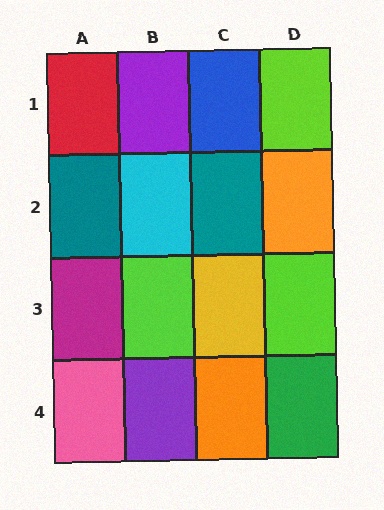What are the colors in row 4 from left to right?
Pink, purple, orange, green.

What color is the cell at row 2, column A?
Teal.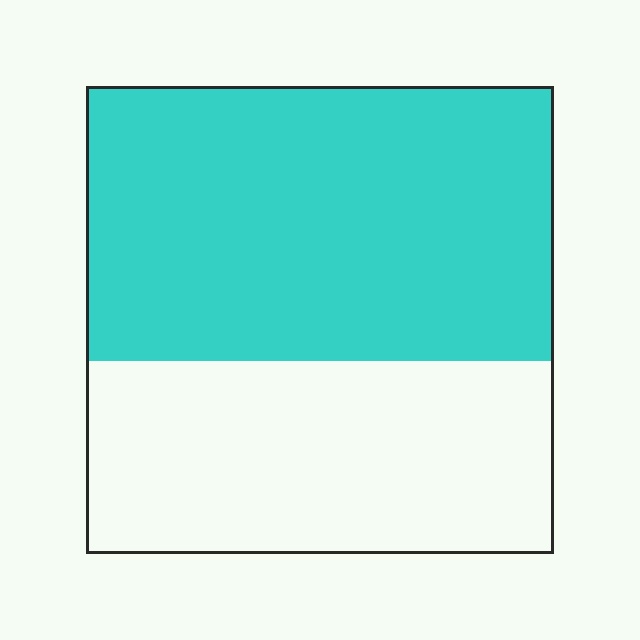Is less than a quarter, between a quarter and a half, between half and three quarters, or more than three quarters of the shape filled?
Between half and three quarters.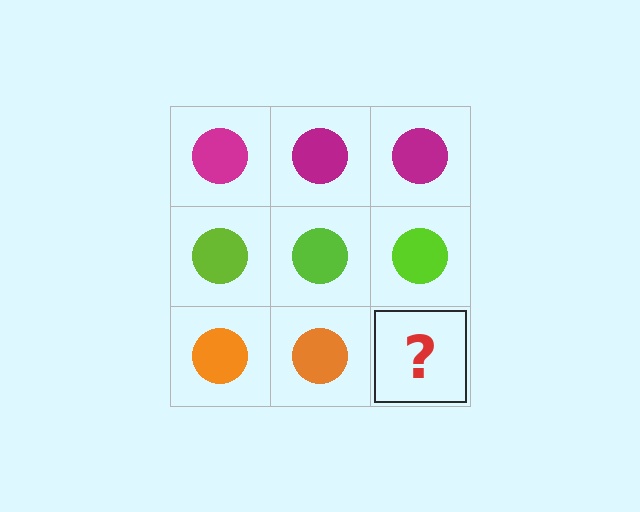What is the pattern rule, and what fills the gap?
The rule is that each row has a consistent color. The gap should be filled with an orange circle.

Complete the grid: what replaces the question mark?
The question mark should be replaced with an orange circle.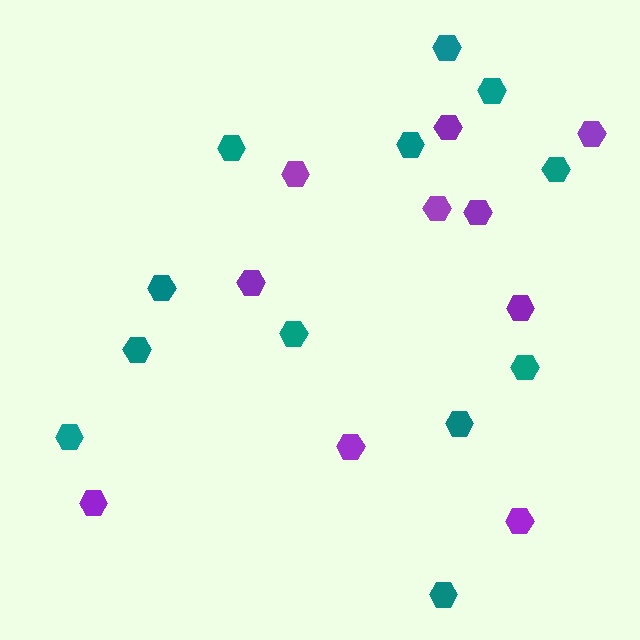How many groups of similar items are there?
There are 2 groups: one group of teal hexagons (12) and one group of purple hexagons (10).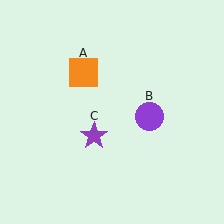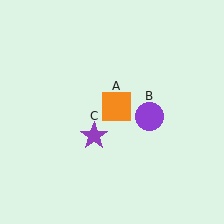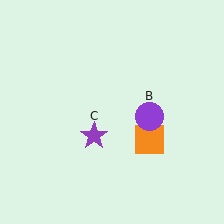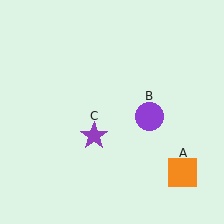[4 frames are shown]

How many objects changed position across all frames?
1 object changed position: orange square (object A).